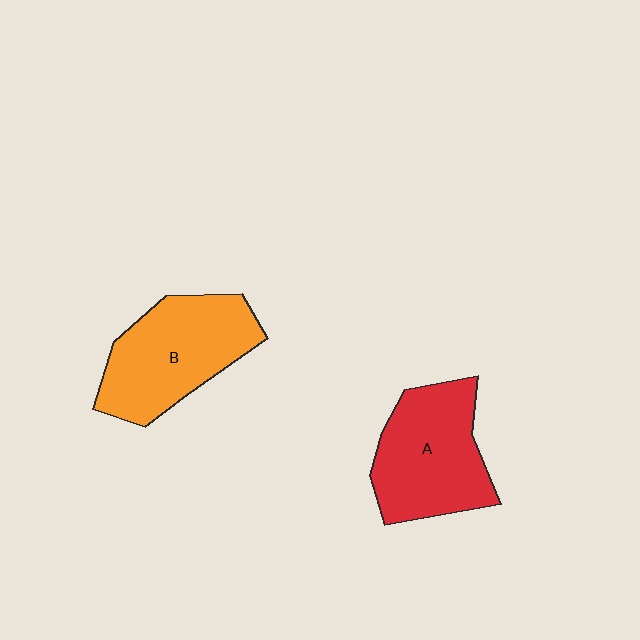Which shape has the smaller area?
Shape A (red).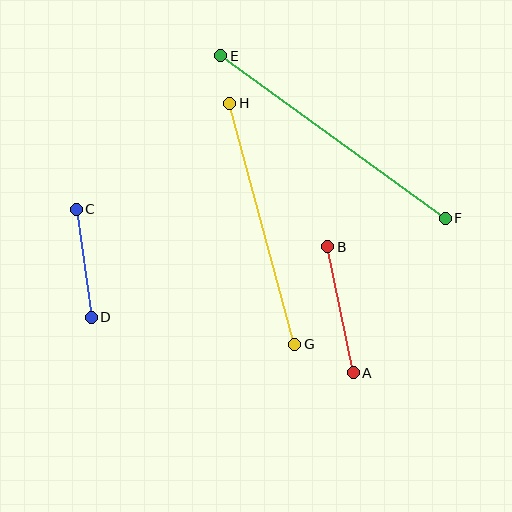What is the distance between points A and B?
The distance is approximately 129 pixels.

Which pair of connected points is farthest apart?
Points E and F are farthest apart.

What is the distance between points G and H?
The distance is approximately 250 pixels.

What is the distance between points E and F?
The distance is approximately 277 pixels.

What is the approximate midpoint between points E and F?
The midpoint is at approximately (333, 137) pixels.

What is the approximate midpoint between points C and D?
The midpoint is at approximately (84, 263) pixels.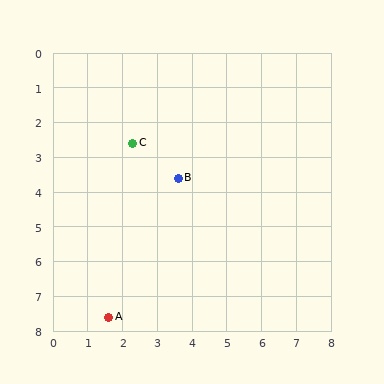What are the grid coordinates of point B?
Point B is at approximately (3.6, 3.6).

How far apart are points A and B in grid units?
Points A and B are about 4.5 grid units apart.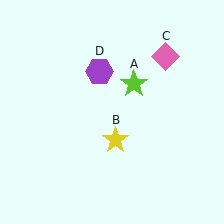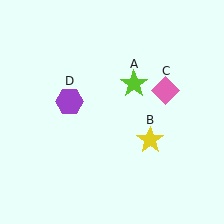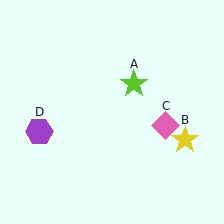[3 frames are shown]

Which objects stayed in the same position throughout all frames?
Lime star (object A) remained stationary.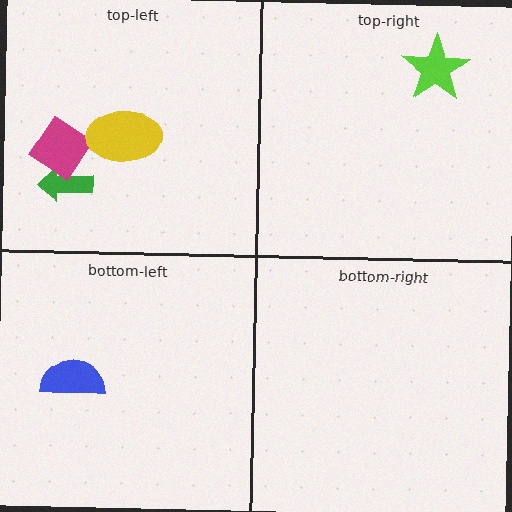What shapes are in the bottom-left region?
The blue semicircle.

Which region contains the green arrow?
The top-left region.